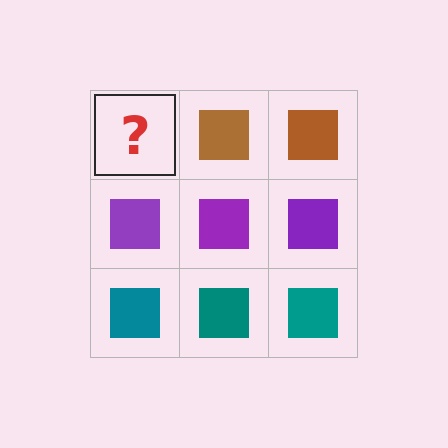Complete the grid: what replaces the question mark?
The question mark should be replaced with a brown square.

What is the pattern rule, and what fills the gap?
The rule is that each row has a consistent color. The gap should be filled with a brown square.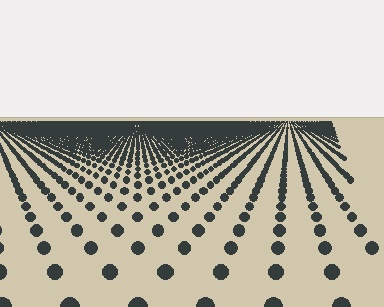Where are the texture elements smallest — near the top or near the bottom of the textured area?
Near the top.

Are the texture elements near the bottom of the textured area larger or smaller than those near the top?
Larger. Near the bottom, elements are closer to the viewer and appear at a bigger on-screen size.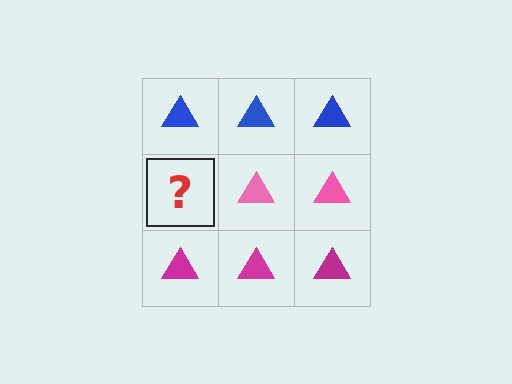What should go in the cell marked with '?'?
The missing cell should contain a pink triangle.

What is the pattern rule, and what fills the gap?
The rule is that each row has a consistent color. The gap should be filled with a pink triangle.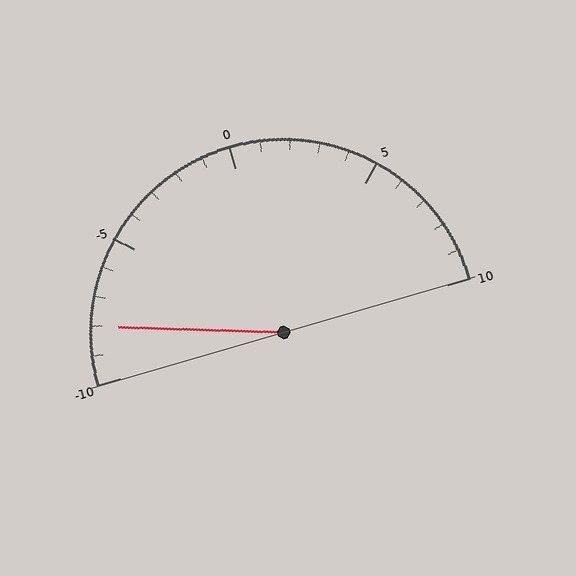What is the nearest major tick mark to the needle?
The nearest major tick mark is -10.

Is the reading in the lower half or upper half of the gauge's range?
The reading is in the lower half of the range (-10 to 10).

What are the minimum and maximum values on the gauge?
The gauge ranges from -10 to 10.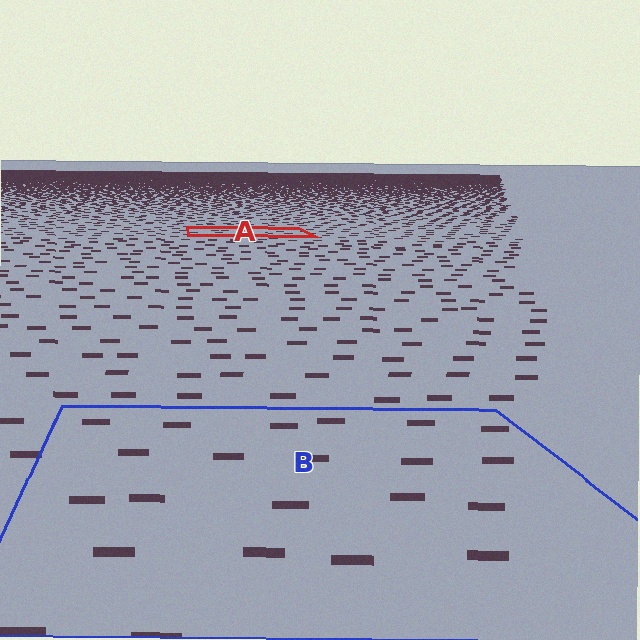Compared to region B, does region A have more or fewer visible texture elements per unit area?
Region A has more texture elements per unit area — they are packed more densely because it is farther away.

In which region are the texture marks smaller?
The texture marks are smaller in region A, because it is farther away.